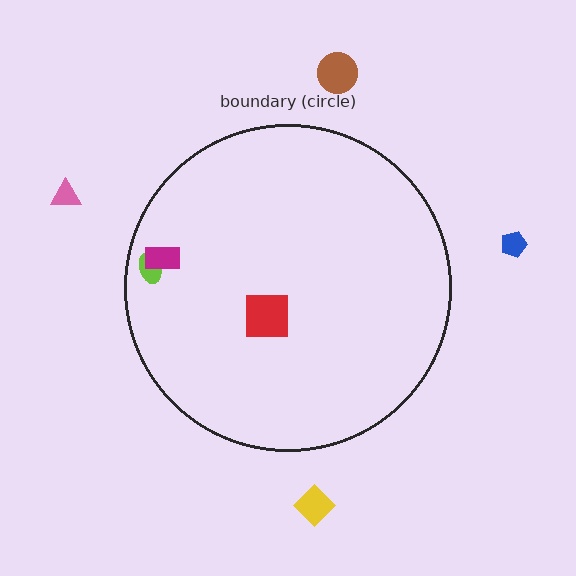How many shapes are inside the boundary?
3 inside, 4 outside.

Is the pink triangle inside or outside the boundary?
Outside.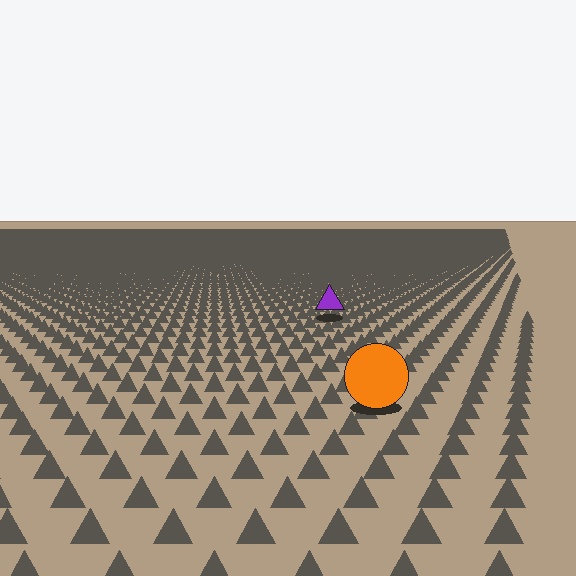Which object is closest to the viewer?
The orange circle is closest. The texture marks near it are larger and more spread out.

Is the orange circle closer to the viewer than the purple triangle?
Yes. The orange circle is closer — you can tell from the texture gradient: the ground texture is coarser near it.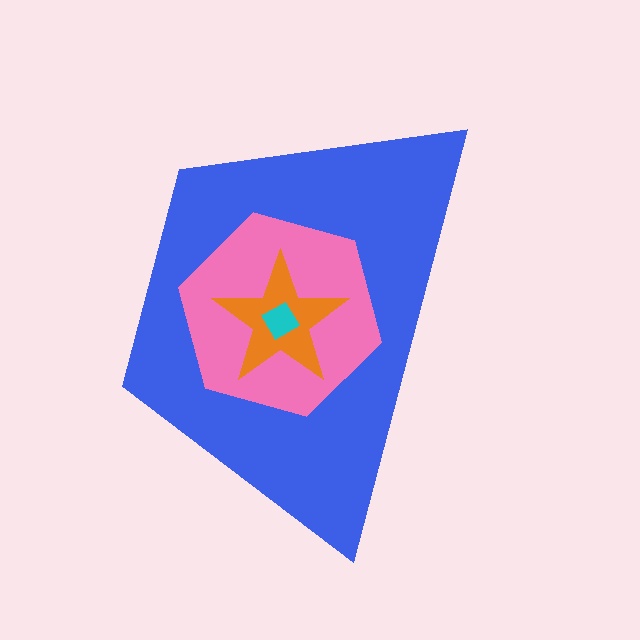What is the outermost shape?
The blue trapezoid.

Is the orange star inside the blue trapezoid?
Yes.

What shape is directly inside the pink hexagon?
The orange star.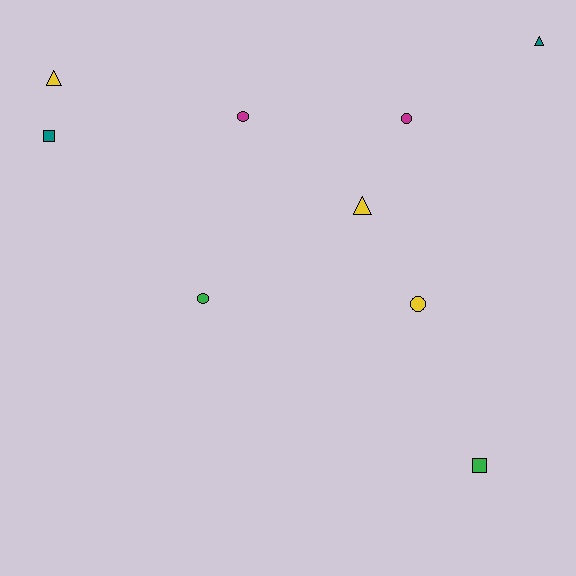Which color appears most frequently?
Yellow, with 3 objects.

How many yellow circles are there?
There is 1 yellow circle.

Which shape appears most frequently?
Circle, with 4 objects.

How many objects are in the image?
There are 9 objects.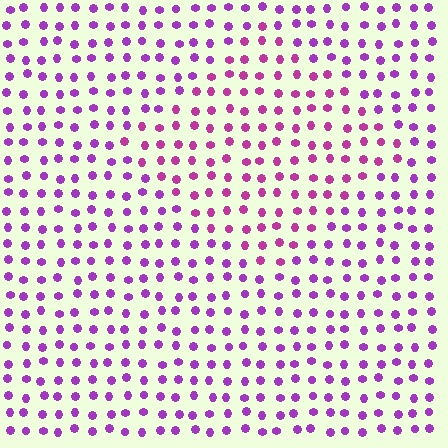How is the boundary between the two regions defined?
The boundary is defined purely by a slight shift in hue (about 27 degrees). Spacing, size, and orientation are identical on both sides.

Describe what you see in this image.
The image is filled with small purple elements in a uniform arrangement. A diamond-shaped region is visible where the elements are tinted to a slightly different hue, forming a subtle color boundary.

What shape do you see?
I see a diamond.